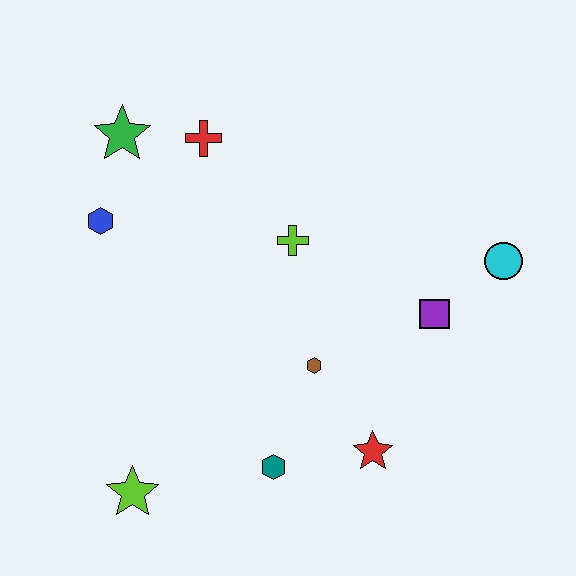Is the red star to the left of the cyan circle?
Yes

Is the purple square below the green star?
Yes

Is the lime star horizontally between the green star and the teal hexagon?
Yes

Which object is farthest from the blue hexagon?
The cyan circle is farthest from the blue hexagon.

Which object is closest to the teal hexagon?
The red star is closest to the teal hexagon.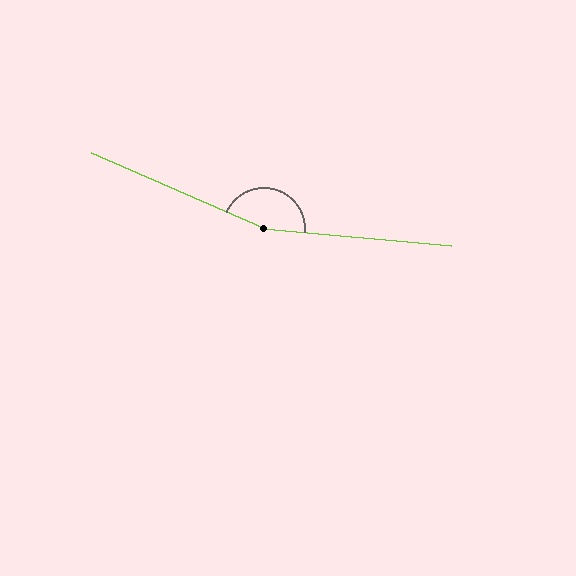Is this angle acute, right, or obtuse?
It is obtuse.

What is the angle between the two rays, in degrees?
Approximately 161 degrees.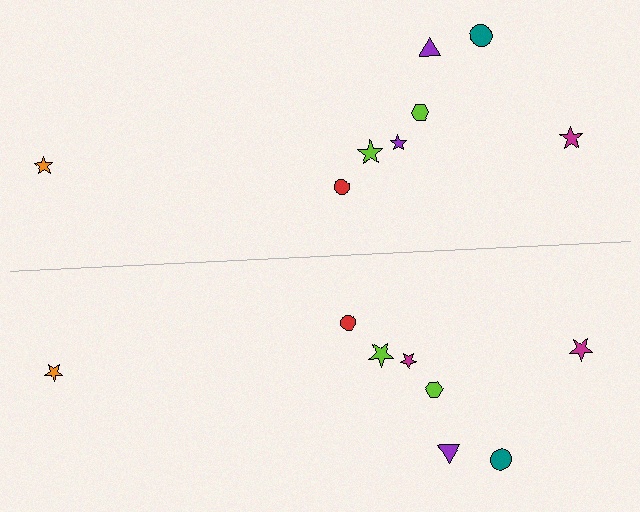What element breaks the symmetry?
The magenta star on the bottom side breaks the symmetry — its mirror counterpart is purple.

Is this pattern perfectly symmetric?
No, the pattern is not perfectly symmetric. The magenta star on the bottom side breaks the symmetry — its mirror counterpart is purple.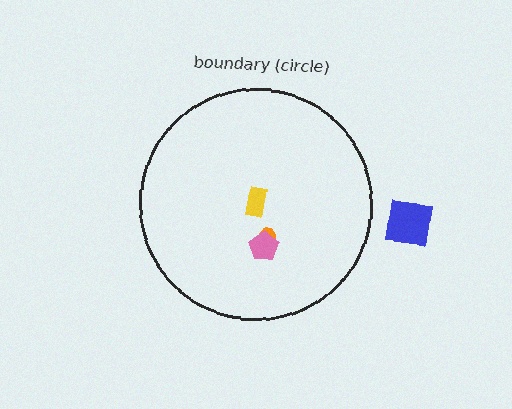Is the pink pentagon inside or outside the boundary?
Inside.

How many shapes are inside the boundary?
3 inside, 1 outside.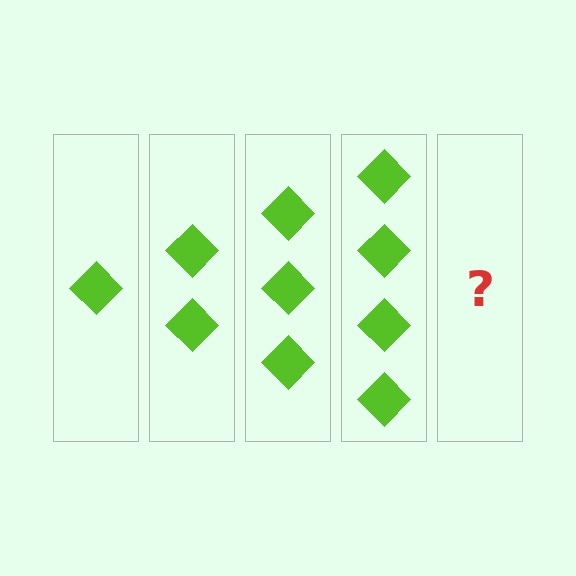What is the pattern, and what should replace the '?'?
The pattern is that each step adds one more diamond. The '?' should be 5 diamonds.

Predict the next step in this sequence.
The next step is 5 diamonds.